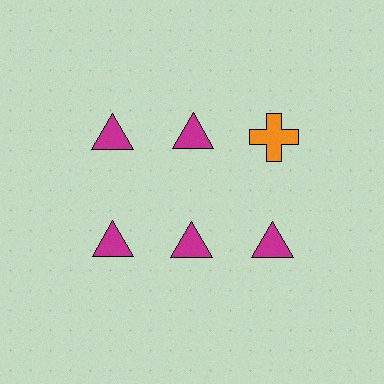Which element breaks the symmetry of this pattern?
The orange cross in the top row, center column breaks the symmetry. All other shapes are magenta triangles.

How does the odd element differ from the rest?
It differs in both color (orange instead of magenta) and shape (cross instead of triangle).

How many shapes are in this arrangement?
There are 6 shapes arranged in a grid pattern.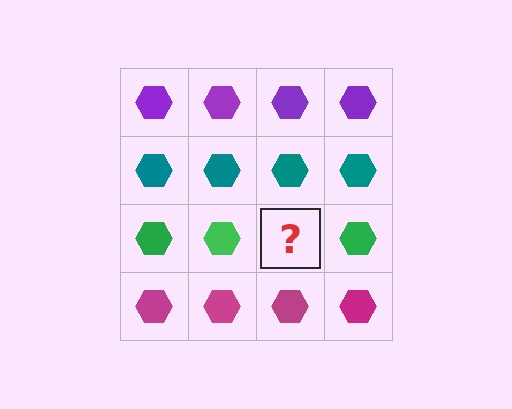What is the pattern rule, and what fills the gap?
The rule is that each row has a consistent color. The gap should be filled with a green hexagon.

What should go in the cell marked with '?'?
The missing cell should contain a green hexagon.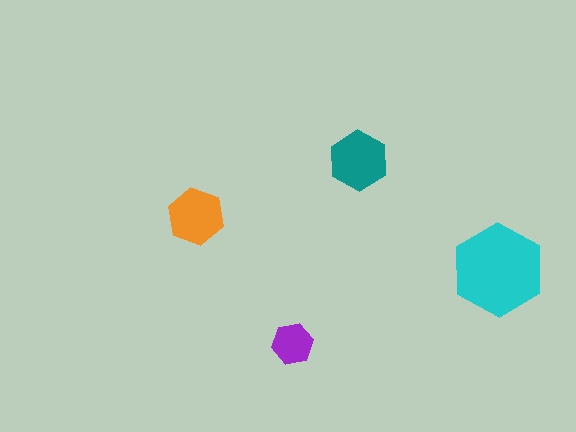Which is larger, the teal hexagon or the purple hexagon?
The teal one.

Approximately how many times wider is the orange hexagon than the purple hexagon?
About 1.5 times wider.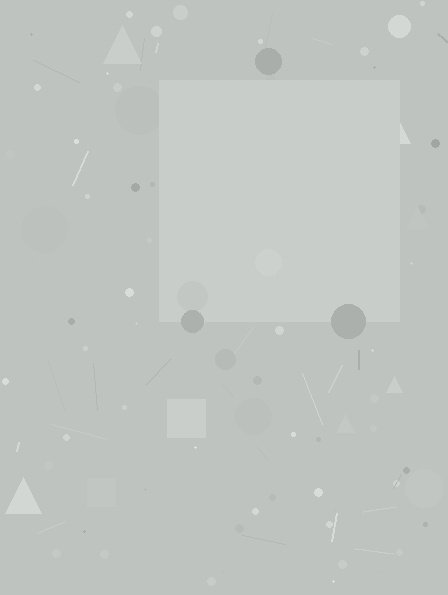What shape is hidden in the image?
A square is hidden in the image.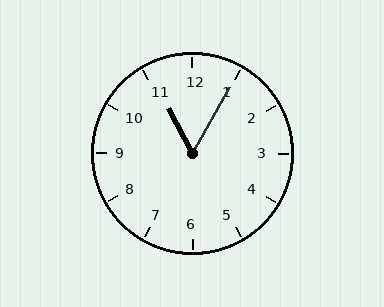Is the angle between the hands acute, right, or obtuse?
It is acute.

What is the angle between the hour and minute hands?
Approximately 58 degrees.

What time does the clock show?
11:05.